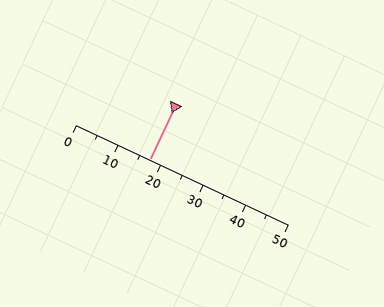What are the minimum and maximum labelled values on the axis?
The axis runs from 0 to 50.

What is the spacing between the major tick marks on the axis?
The major ticks are spaced 10 apart.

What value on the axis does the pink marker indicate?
The marker indicates approximately 17.5.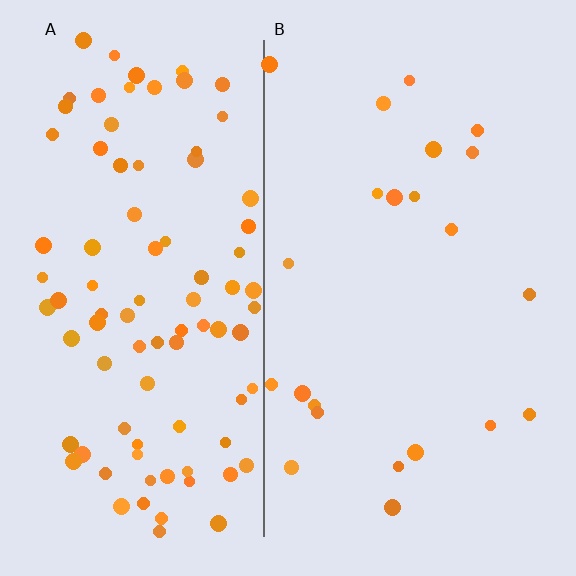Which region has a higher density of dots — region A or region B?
A (the left).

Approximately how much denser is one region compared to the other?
Approximately 4.1× — region A over region B.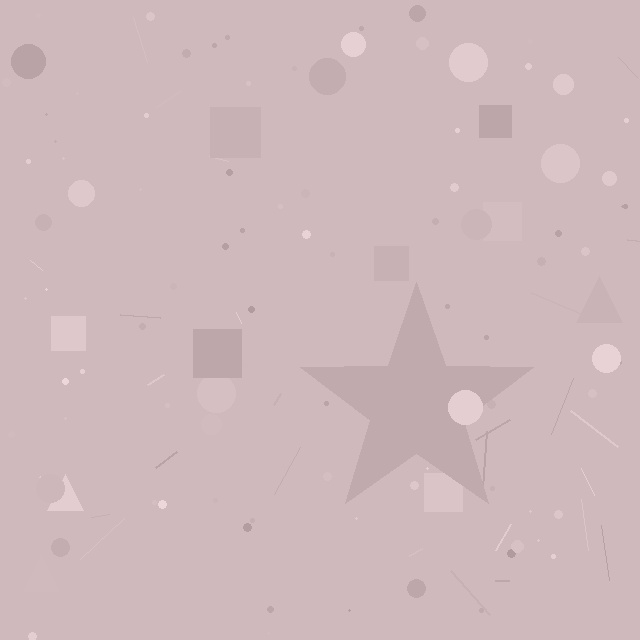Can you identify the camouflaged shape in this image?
The camouflaged shape is a star.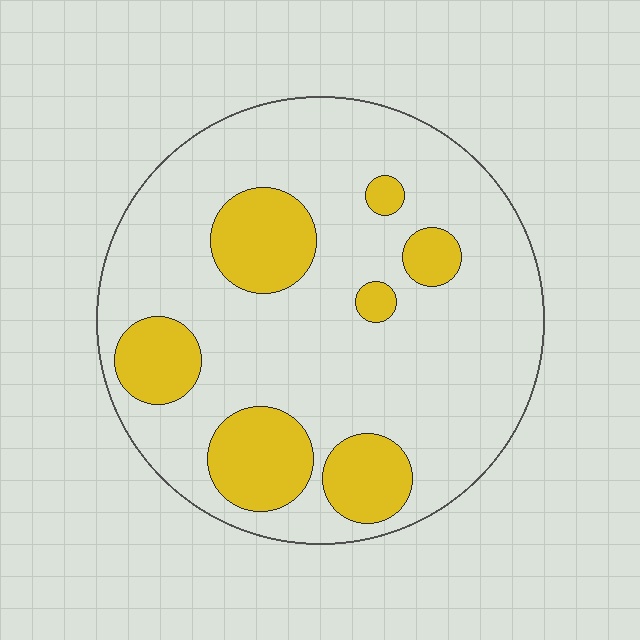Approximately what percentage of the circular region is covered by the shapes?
Approximately 25%.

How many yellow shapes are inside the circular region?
7.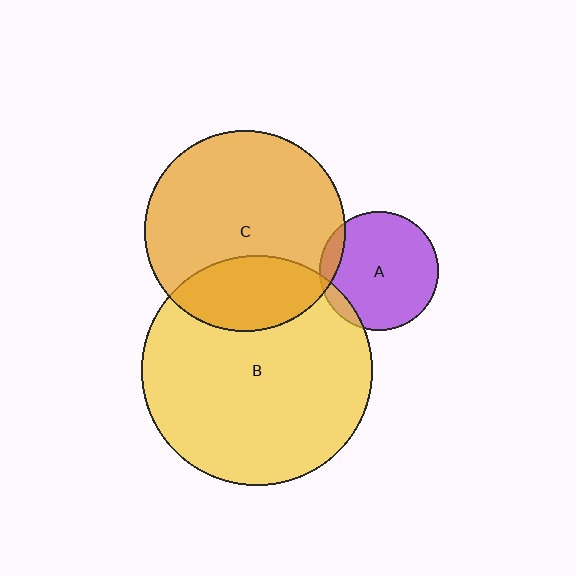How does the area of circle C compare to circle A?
Approximately 2.8 times.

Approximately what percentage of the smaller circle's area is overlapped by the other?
Approximately 10%.